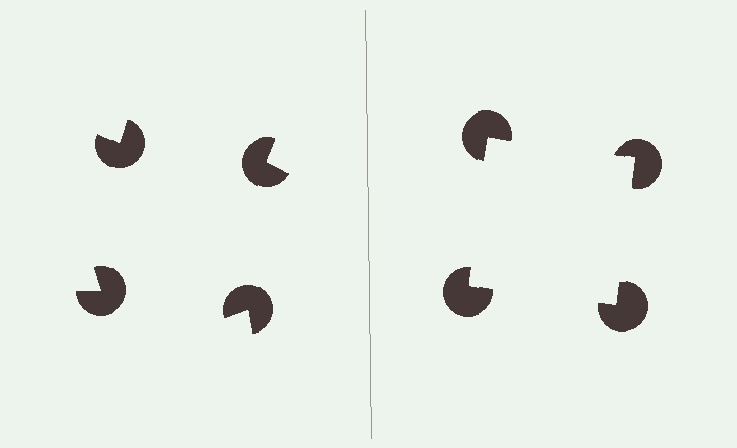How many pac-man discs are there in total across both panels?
8 — 4 on each side.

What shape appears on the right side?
An illusory square.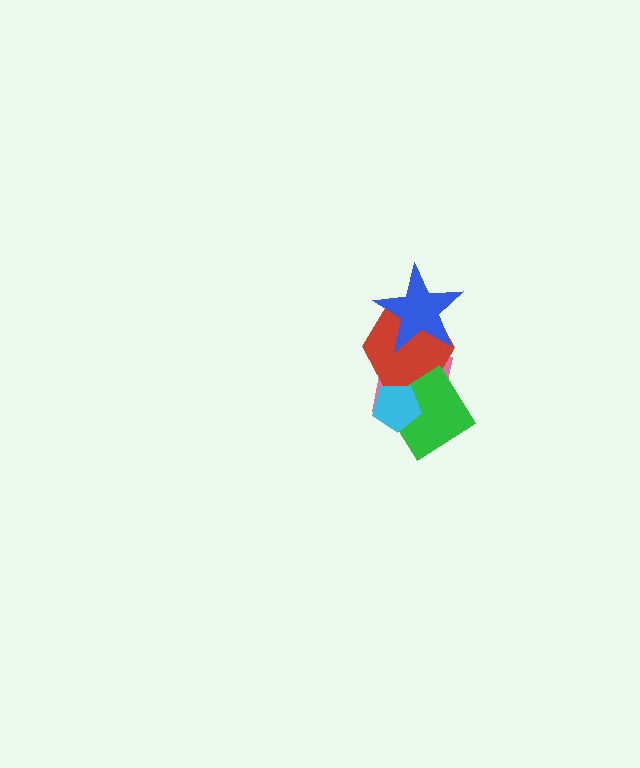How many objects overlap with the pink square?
3 objects overlap with the pink square.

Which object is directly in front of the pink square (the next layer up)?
The red hexagon is directly in front of the pink square.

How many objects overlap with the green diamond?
3 objects overlap with the green diamond.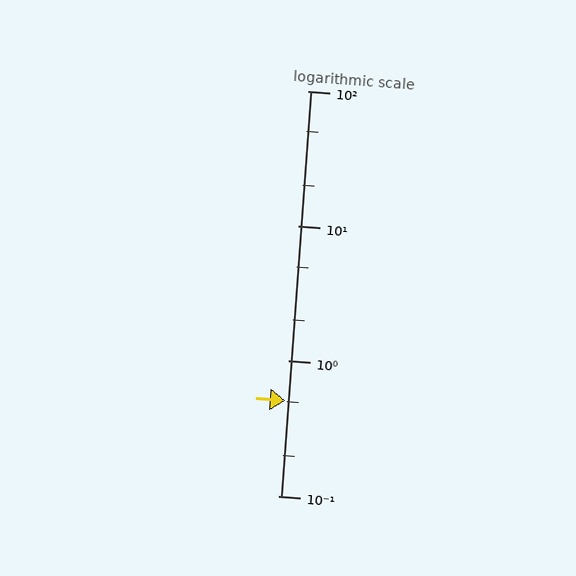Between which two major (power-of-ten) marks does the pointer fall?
The pointer is between 0.1 and 1.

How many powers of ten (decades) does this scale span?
The scale spans 3 decades, from 0.1 to 100.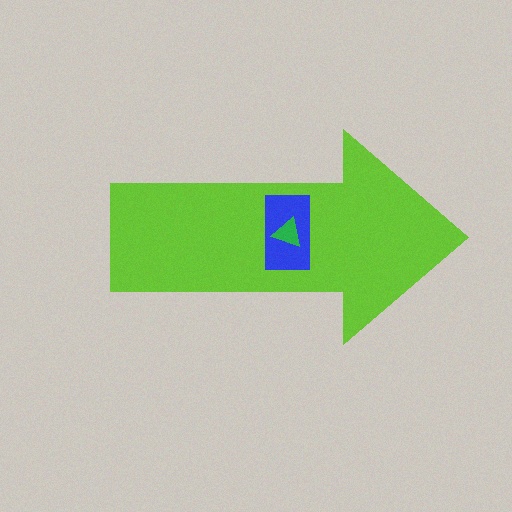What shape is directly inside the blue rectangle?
The green triangle.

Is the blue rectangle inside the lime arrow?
Yes.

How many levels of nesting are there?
3.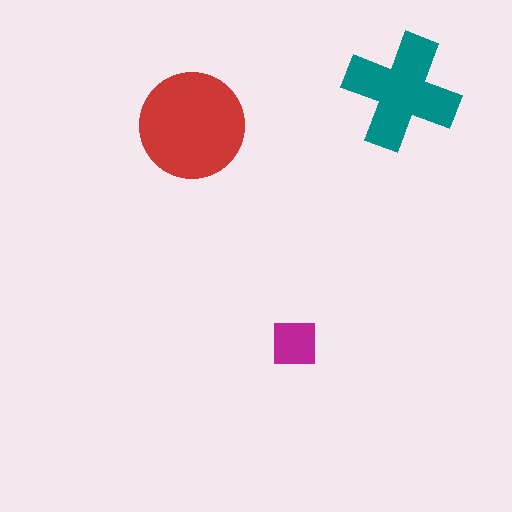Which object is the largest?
The red circle.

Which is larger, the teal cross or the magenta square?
The teal cross.